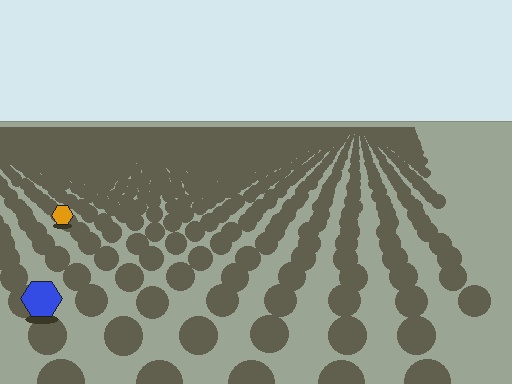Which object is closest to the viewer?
The blue hexagon is closest. The texture marks near it are larger and more spread out.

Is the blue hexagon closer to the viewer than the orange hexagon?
Yes. The blue hexagon is closer — you can tell from the texture gradient: the ground texture is coarser near it.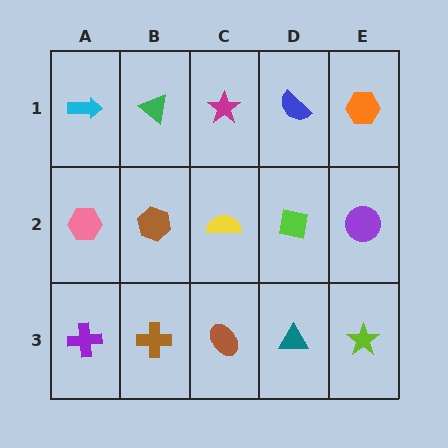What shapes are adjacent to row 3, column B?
A brown hexagon (row 2, column B), a purple cross (row 3, column A), a brown ellipse (row 3, column C).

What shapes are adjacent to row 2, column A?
A cyan arrow (row 1, column A), a purple cross (row 3, column A), a brown hexagon (row 2, column B).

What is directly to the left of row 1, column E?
A blue semicircle.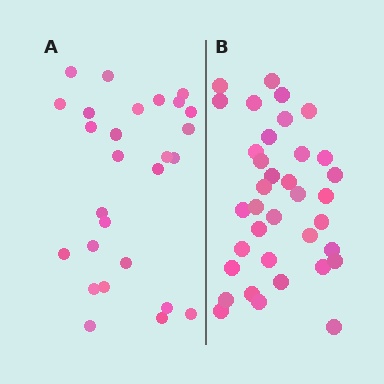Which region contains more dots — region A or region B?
Region B (the right region) has more dots.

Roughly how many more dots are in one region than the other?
Region B has roughly 8 or so more dots than region A.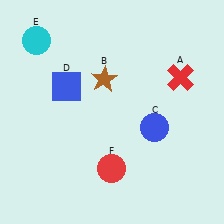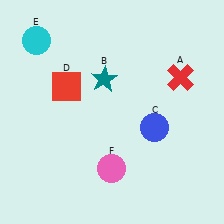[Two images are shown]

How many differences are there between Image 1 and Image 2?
There are 3 differences between the two images.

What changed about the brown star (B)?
In Image 1, B is brown. In Image 2, it changed to teal.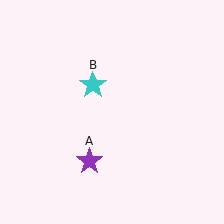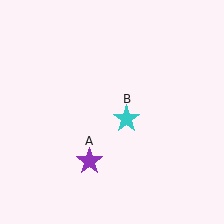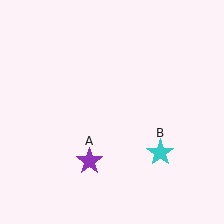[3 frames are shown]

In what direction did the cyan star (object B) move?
The cyan star (object B) moved down and to the right.